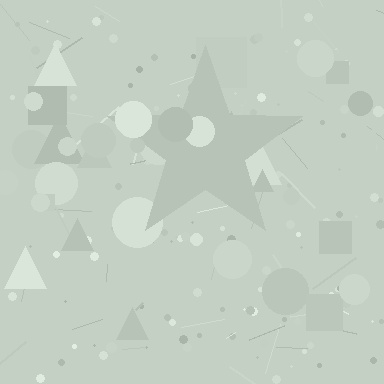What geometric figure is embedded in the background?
A star is embedded in the background.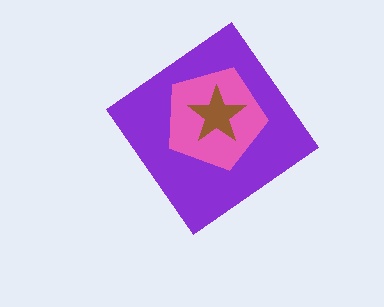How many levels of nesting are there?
3.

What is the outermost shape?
The purple diamond.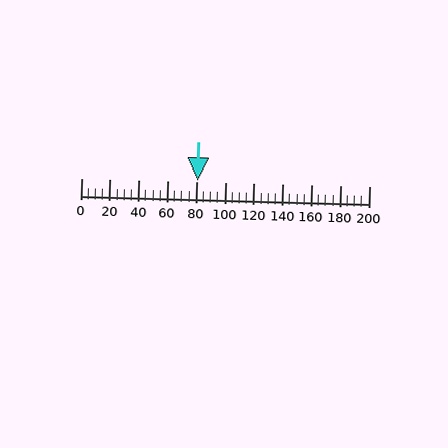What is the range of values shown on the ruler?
The ruler shows values from 0 to 200.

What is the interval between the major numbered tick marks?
The major tick marks are spaced 20 units apart.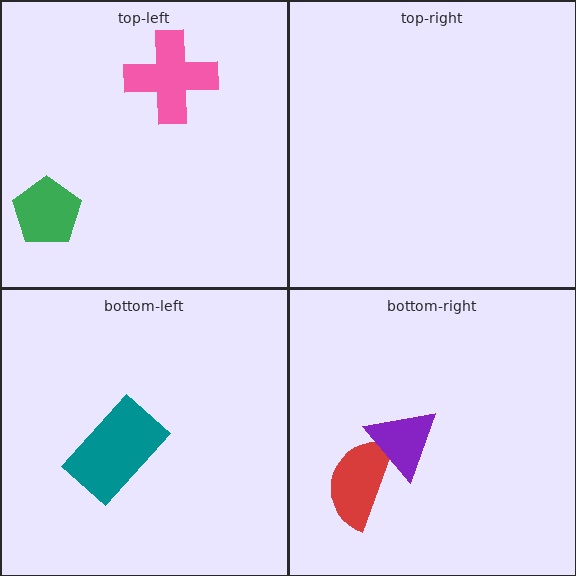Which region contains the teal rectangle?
The bottom-left region.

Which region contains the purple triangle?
The bottom-right region.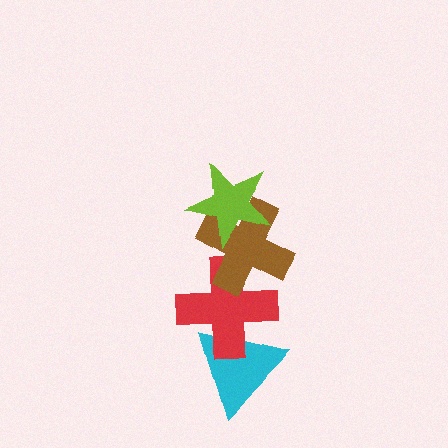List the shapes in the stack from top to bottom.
From top to bottom: the lime star, the brown cross, the red cross, the cyan triangle.